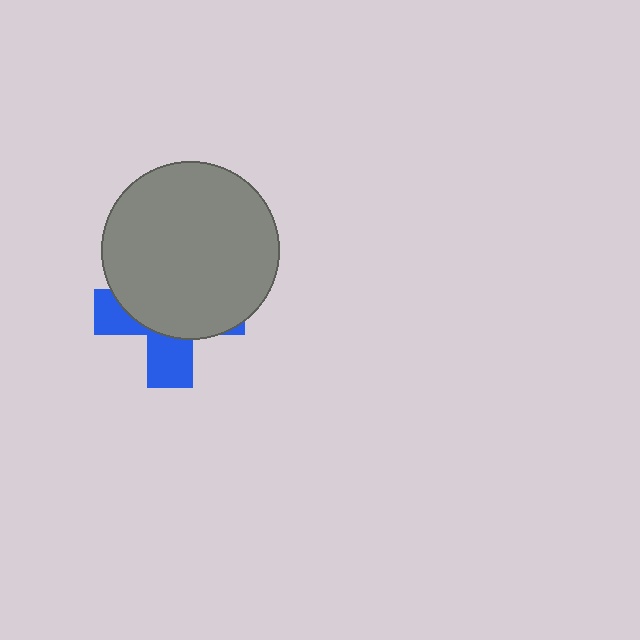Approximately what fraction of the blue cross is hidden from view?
Roughly 65% of the blue cross is hidden behind the gray circle.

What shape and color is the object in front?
The object in front is a gray circle.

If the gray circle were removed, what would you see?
You would see the complete blue cross.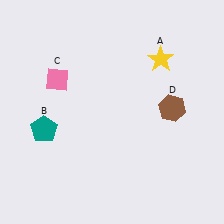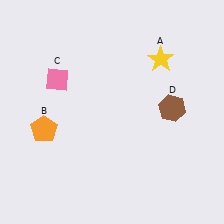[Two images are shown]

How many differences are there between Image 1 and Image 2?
There is 1 difference between the two images.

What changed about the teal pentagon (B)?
In Image 1, B is teal. In Image 2, it changed to orange.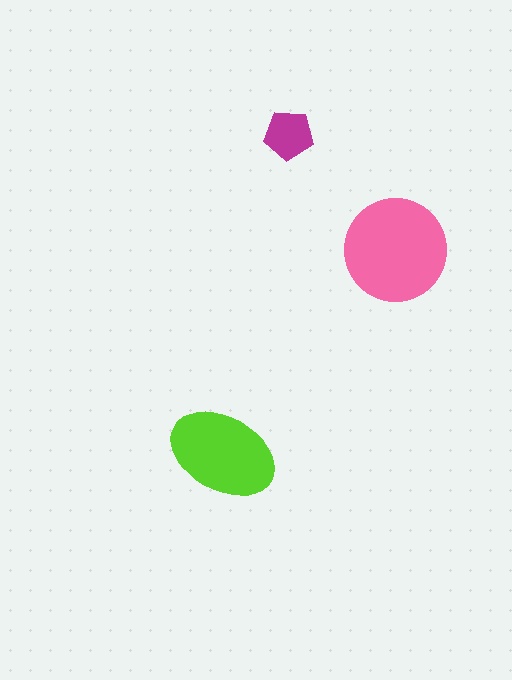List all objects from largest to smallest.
The pink circle, the lime ellipse, the magenta pentagon.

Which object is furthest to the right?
The pink circle is rightmost.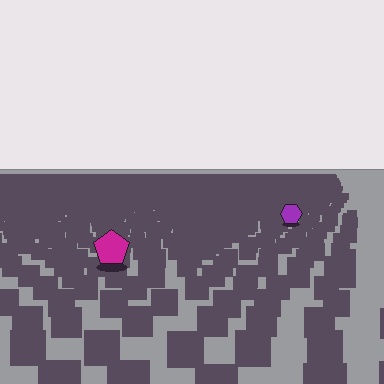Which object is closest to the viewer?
The magenta pentagon is closest. The texture marks near it are larger and more spread out.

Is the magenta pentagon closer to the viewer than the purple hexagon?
Yes. The magenta pentagon is closer — you can tell from the texture gradient: the ground texture is coarser near it.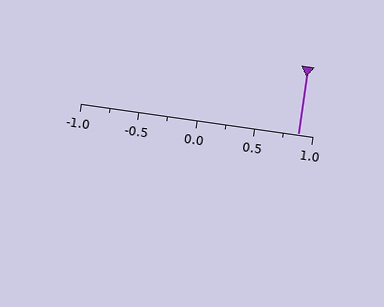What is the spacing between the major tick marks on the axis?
The major ticks are spaced 0.5 apart.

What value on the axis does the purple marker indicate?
The marker indicates approximately 0.88.